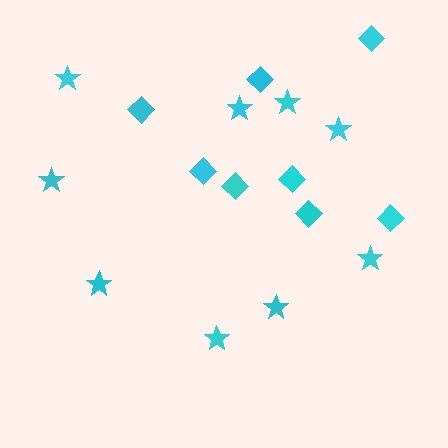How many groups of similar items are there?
There are 2 groups: one group of diamonds (8) and one group of stars (9).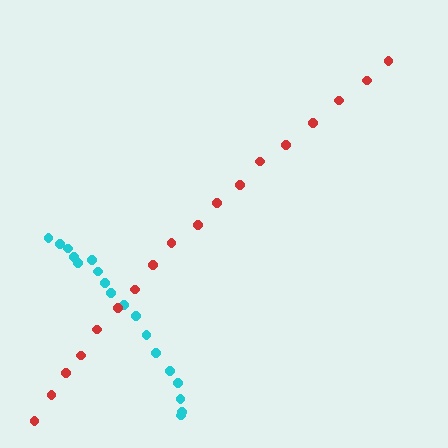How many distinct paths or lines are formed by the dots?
There are 2 distinct paths.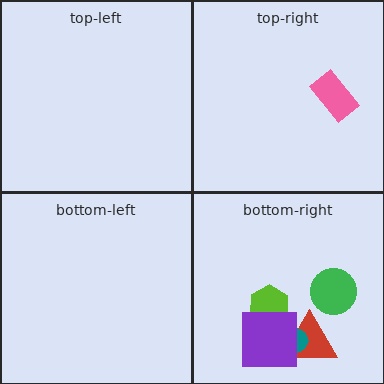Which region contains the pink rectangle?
The top-right region.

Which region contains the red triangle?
The bottom-right region.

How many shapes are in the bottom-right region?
5.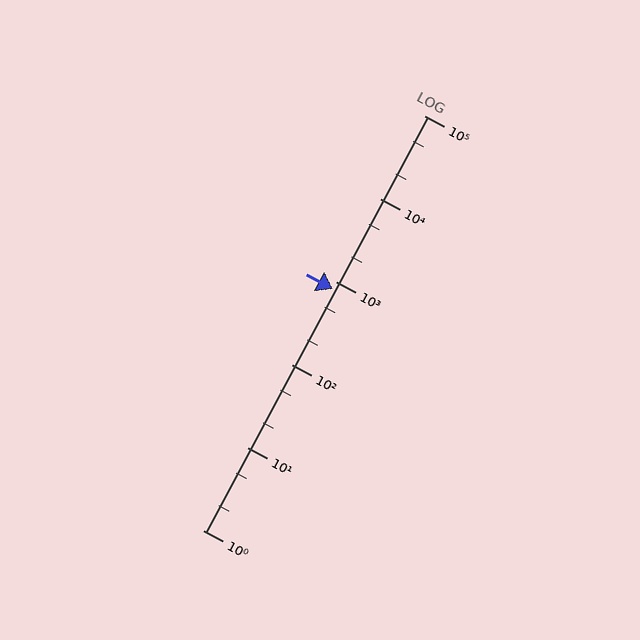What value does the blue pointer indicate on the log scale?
The pointer indicates approximately 820.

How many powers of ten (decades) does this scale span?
The scale spans 5 decades, from 1 to 100000.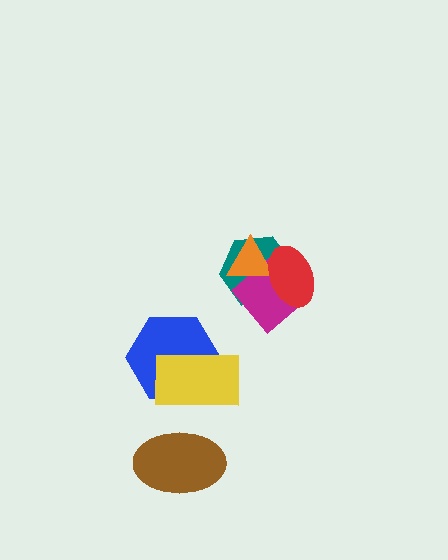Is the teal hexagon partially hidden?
Yes, it is partially covered by another shape.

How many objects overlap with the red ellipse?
3 objects overlap with the red ellipse.